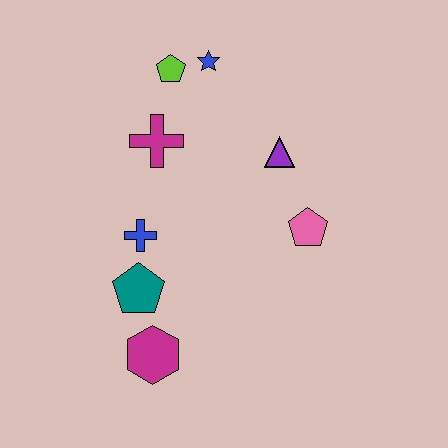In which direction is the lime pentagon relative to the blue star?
The lime pentagon is to the left of the blue star.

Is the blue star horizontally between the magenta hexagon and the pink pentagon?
Yes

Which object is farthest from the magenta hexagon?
The blue star is farthest from the magenta hexagon.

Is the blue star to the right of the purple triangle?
No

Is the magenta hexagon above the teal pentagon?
No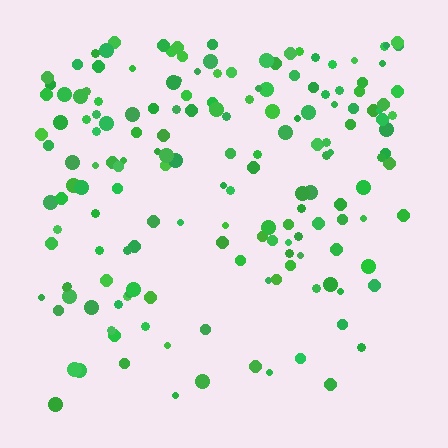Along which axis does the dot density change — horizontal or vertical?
Vertical.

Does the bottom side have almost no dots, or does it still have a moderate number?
Still a moderate number, just noticeably fewer than the top.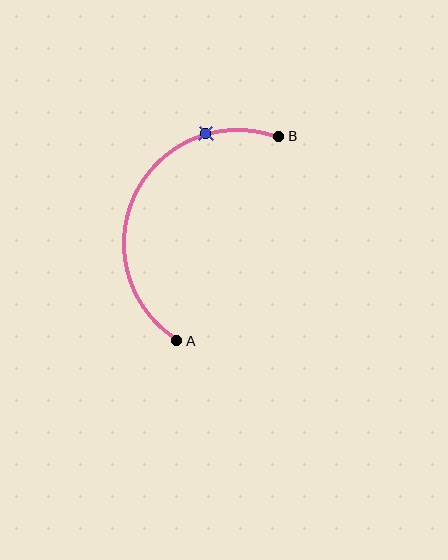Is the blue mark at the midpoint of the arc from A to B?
No. The blue mark lies on the arc but is closer to endpoint B. The arc midpoint would be at the point on the curve equidistant along the arc from both A and B.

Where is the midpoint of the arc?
The arc midpoint is the point on the curve farthest from the straight line joining A and B. It sits to the left of that line.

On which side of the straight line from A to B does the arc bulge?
The arc bulges to the left of the straight line connecting A and B.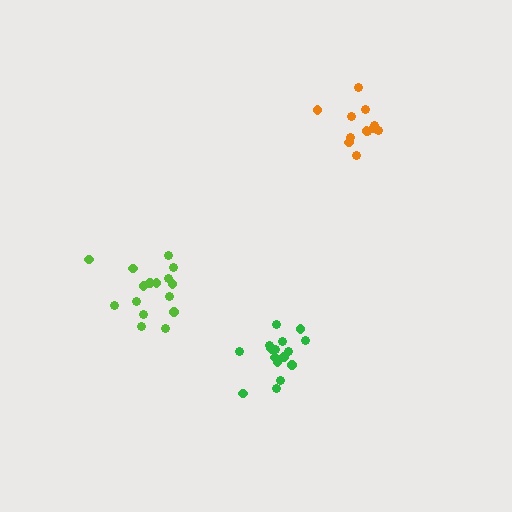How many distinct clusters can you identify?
There are 3 distinct clusters.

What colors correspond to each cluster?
The clusters are colored: orange, lime, green.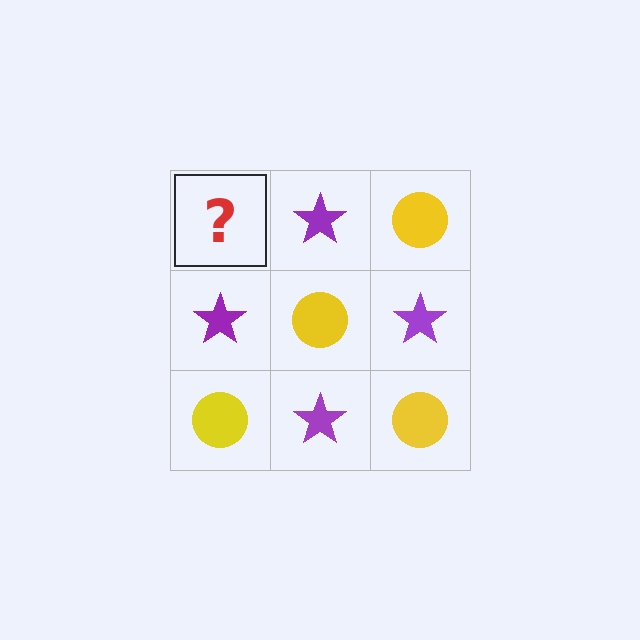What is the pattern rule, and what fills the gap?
The rule is that it alternates yellow circle and purple star in a checkerboard pattern. The gap should be filled with a yellow circle.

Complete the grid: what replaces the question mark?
The question mark should be replaced with a yellow circle.